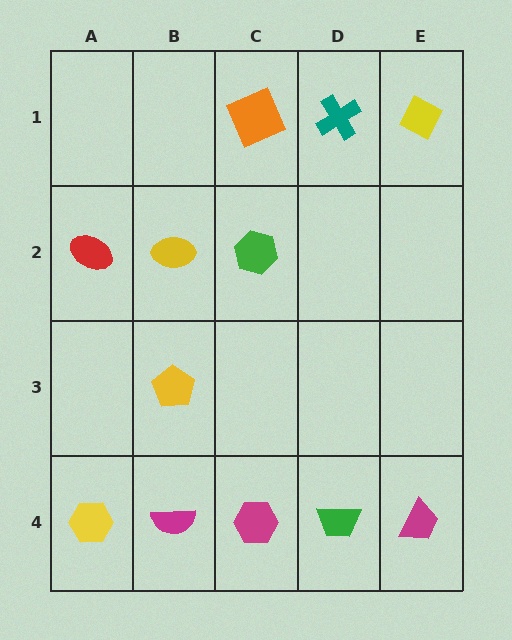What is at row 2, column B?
A yellow ellipse.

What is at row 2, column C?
A green hexagon.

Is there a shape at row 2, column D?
No, that cell is empty.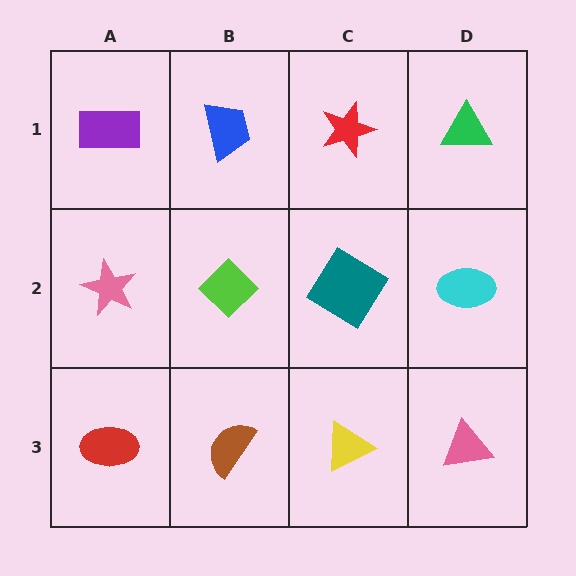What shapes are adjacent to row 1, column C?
A teal diamond (row 2, column C), a blue trapezoid (row 1, column B), a green triangle (row 1, column D).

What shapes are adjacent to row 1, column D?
A cyan ellipse (row 2, column D), a red star (row 1, column C).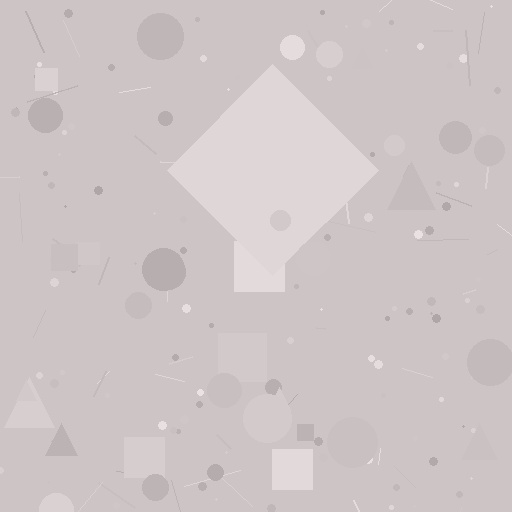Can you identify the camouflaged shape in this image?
The camouflaged shape is a diamond.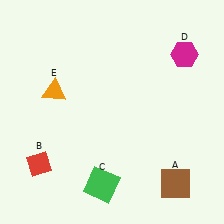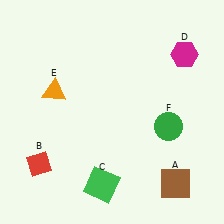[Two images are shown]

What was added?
A green circle (F) was added in Image 2.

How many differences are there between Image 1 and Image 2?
There is 1 difference between the two images.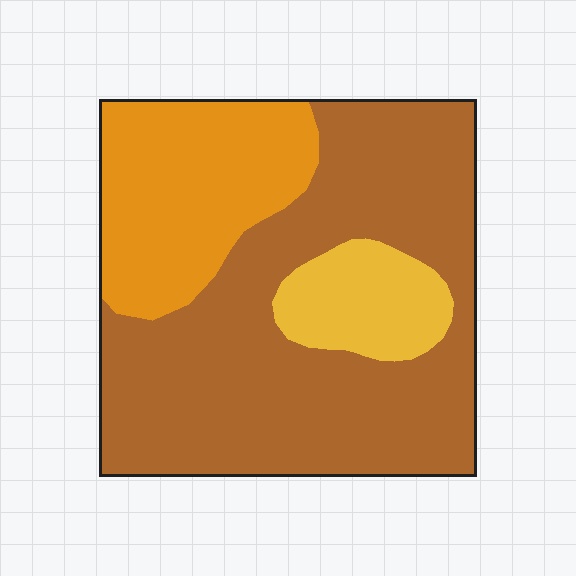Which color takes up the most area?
Brown, at roughly 65%.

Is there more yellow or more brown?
Brown.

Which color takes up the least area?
Yellow, at roughly 10%.